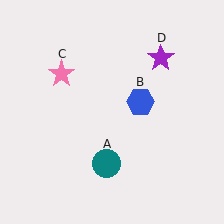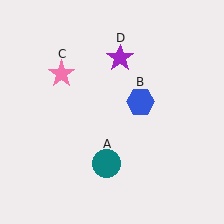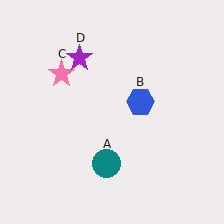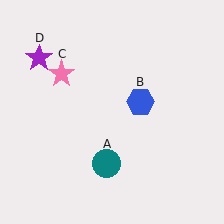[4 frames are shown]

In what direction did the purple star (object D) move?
The purple star (object D) moved left.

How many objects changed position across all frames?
1 object changed position: purple star (object D).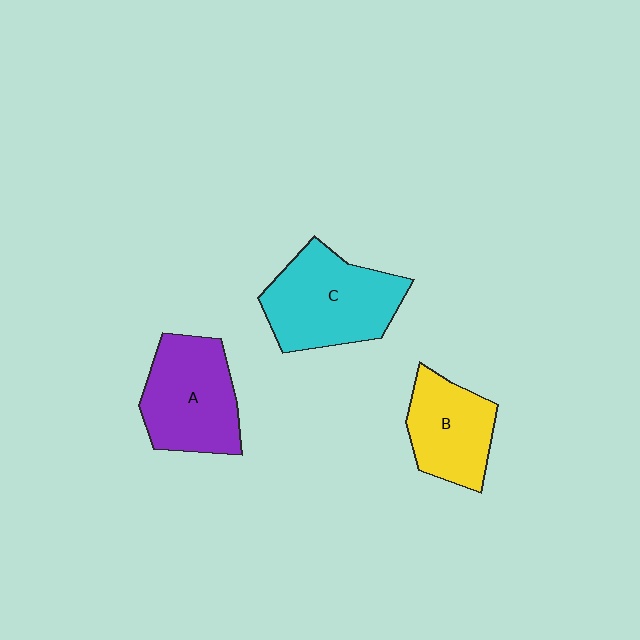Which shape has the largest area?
Shape C (cyan).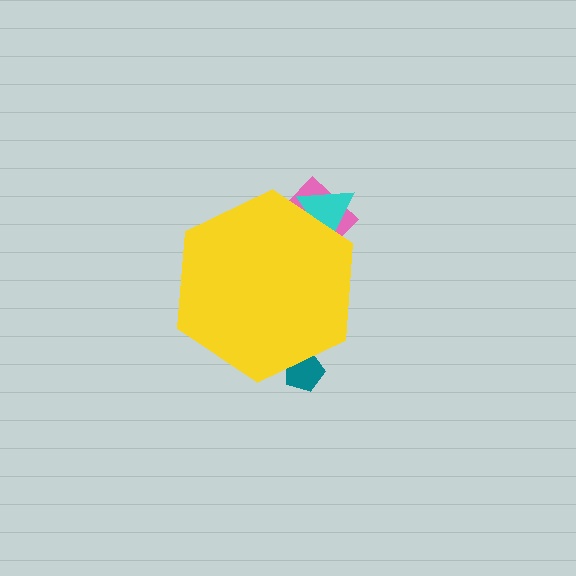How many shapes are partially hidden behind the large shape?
3 shapes are partially hidden.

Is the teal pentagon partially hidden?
Yes, the teal pentagon is partially hidden behind the yellow hexagon.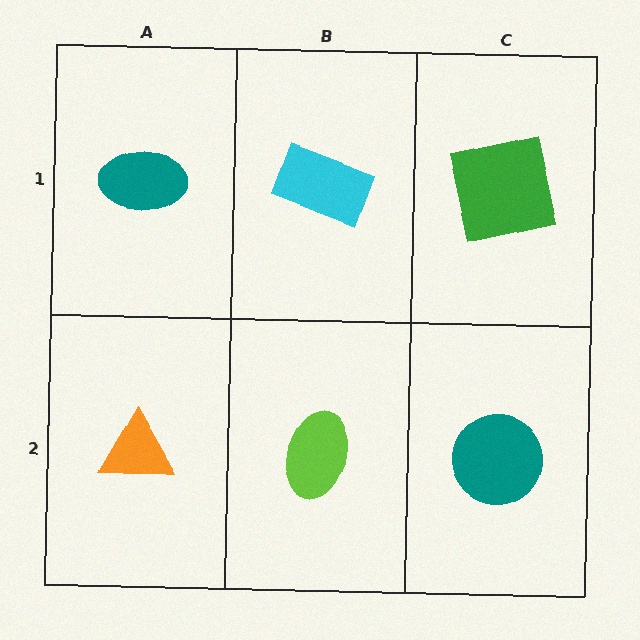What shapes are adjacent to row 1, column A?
An orange triangle (row 2, column A), a cyan rectangle (row 1, column B).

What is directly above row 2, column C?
A green square.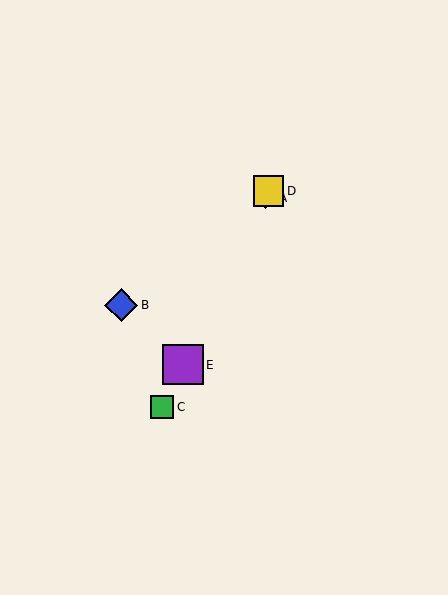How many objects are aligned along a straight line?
4 objects (A, C, D, E) are aligned along a straight line.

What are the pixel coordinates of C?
Object C is at (162, 407).